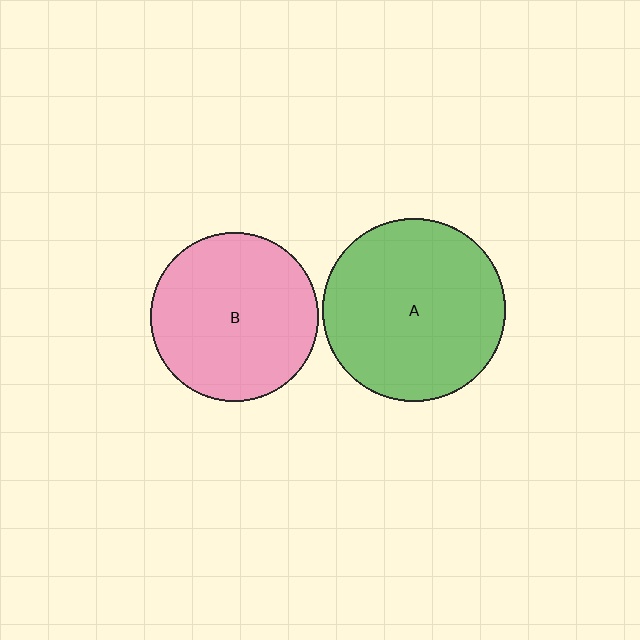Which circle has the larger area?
Circle A (green).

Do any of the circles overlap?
No, none of the circles overlap.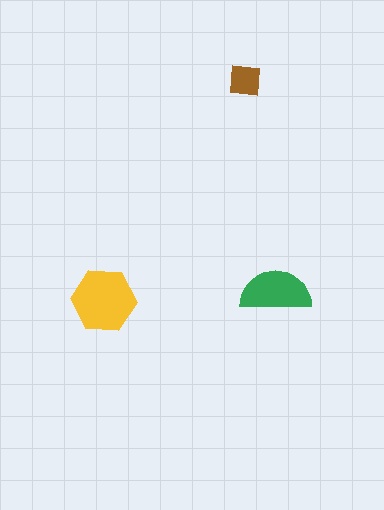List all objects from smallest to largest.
The brown square, the green semicircle, the yellow hexagon.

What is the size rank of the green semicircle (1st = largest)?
2nd.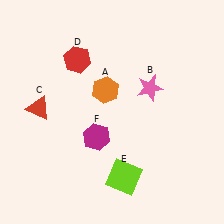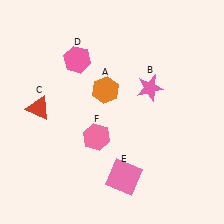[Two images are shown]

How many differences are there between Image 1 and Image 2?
There are 3 differences between the two images.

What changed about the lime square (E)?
In Image 1, E is lime. In Image 2, it changed to pink.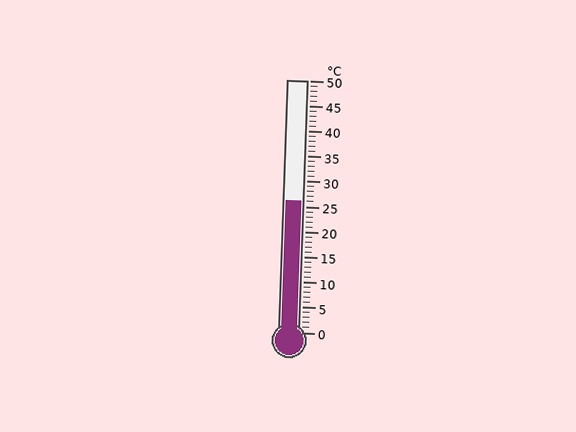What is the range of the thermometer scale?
The thermometer scale ranges from 0°C to 50°C.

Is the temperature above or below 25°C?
The temperature is above 25°C.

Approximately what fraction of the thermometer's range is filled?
The thermometer is filled to approximately 50% of its range.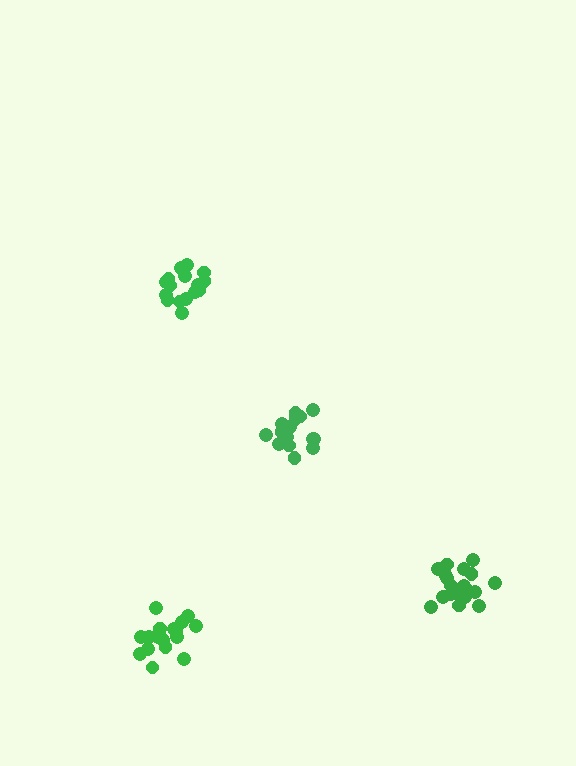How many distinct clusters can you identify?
There are 4 distinct clusters.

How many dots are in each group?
Group 1: 16 dots, Group 2: 18 dots, Group 3: 20 dots, Group 4: 16 dots (70 total).